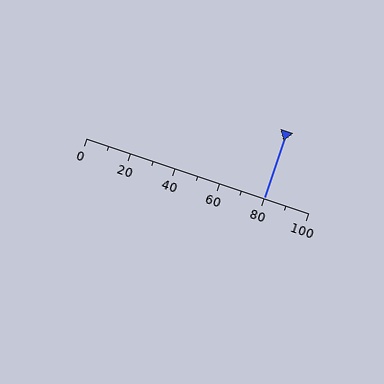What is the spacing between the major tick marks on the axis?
The major ticks are spaced 20 apart.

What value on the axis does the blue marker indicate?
The marker indicates approximately 80.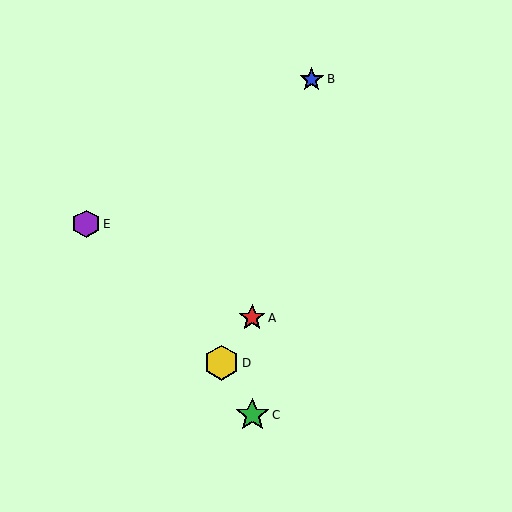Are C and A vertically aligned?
Yes, both are at x≈252.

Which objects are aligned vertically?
Objects A, C are aligned vertically.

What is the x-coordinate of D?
Object D is at x≈221.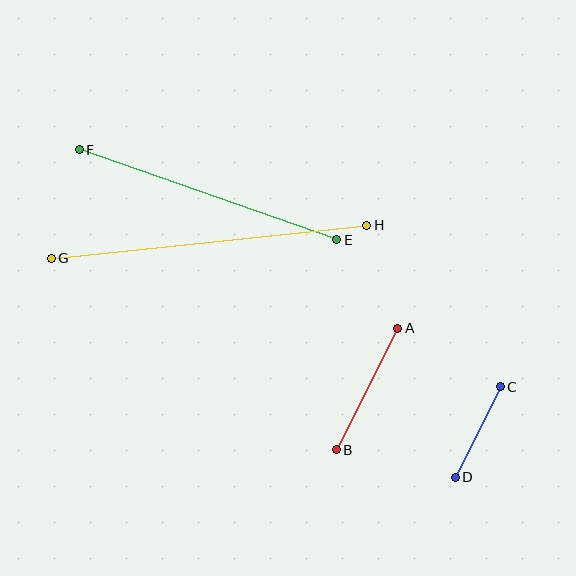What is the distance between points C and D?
The distance is approximately 101 pixels.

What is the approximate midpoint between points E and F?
The midpoint is at approximately (208, 195) pixels.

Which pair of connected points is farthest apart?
Points G and H are farthest apart.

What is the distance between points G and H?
The distance is approximately 317 pixels.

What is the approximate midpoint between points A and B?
The midpoint is at approximately (367, 389) pixels.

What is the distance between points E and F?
The distance is approximately 273 pixels.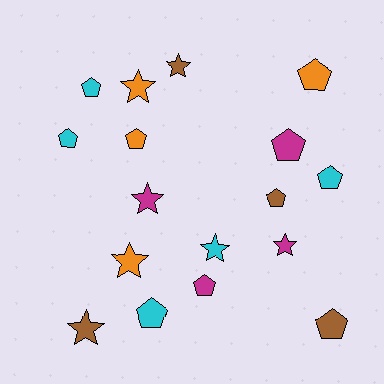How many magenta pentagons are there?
There are 2 magenta pentagons.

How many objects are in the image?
There are 17 objects.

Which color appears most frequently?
Cyan, with 5 objects.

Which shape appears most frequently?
Pentagon, with 10 objects.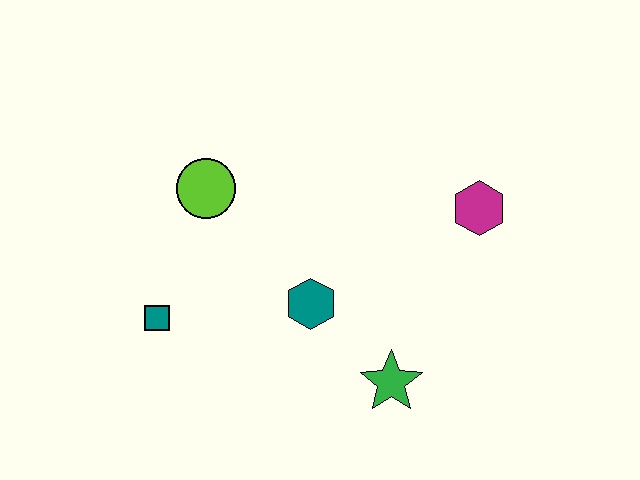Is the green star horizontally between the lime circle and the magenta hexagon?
Yes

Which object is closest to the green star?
The teal hexagon is closest to the green star.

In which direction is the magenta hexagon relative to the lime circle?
The magenta hexagon is to the right of the lime circle.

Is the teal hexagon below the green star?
No